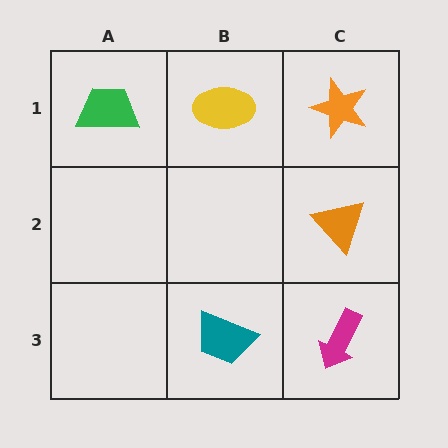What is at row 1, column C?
An orange star.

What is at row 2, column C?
An orange triangle.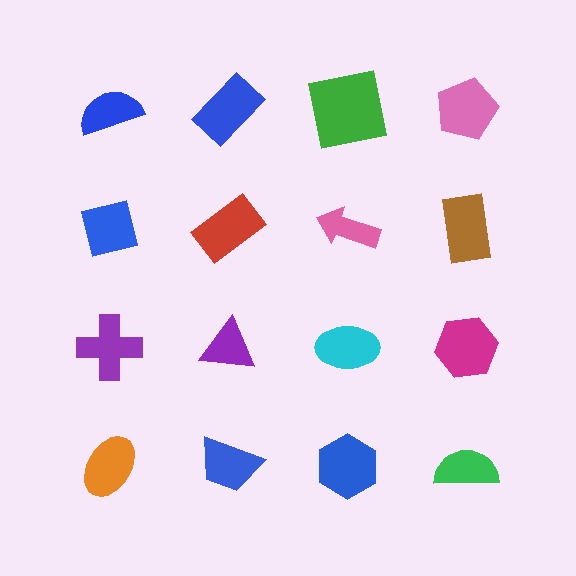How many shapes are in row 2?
4 shapes.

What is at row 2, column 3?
A pink arrow.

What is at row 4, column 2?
A blue trapezoid.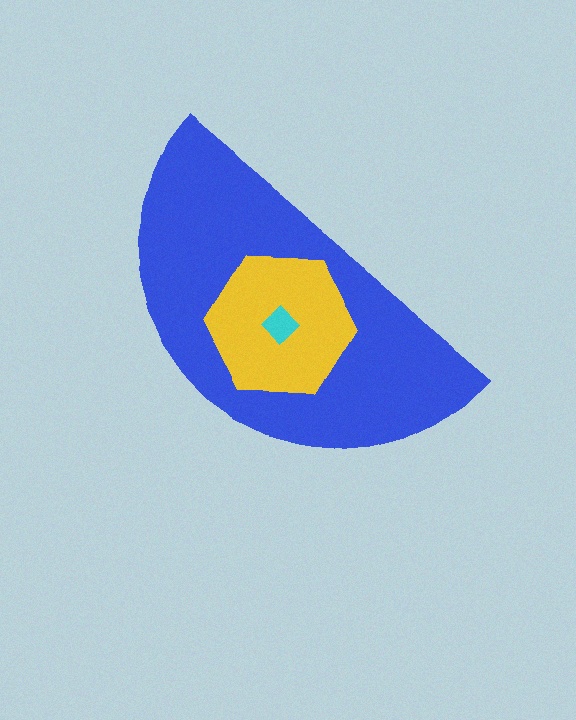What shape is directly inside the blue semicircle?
The yellow hexagon.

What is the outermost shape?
The blue semicircle.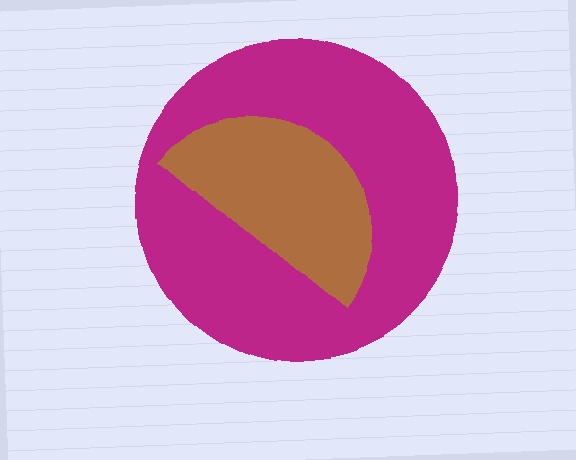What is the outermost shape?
The magenta circle.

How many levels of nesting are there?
2.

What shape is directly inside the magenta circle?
The brown semicircle.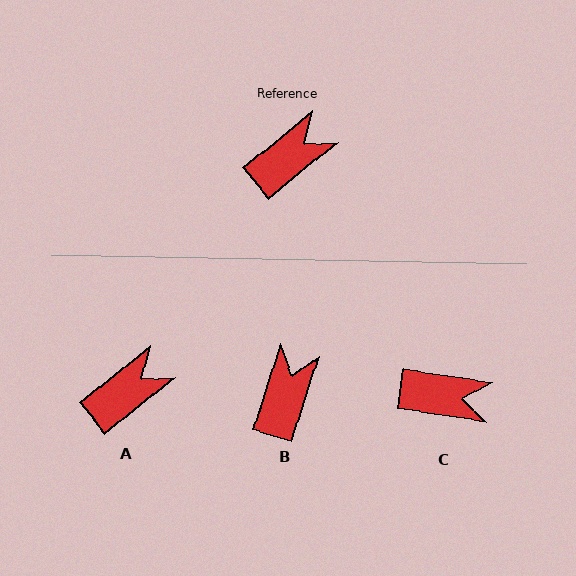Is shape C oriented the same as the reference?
No, it is off by about 48 degrees.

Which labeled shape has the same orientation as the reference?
A.